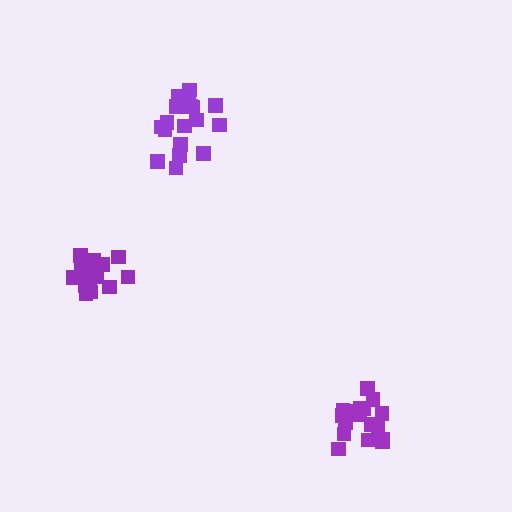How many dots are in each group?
Group 1: 18 dots, Group 2: 17 dots, Group 3: 18 dots (53 total).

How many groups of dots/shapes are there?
There are 3 groups.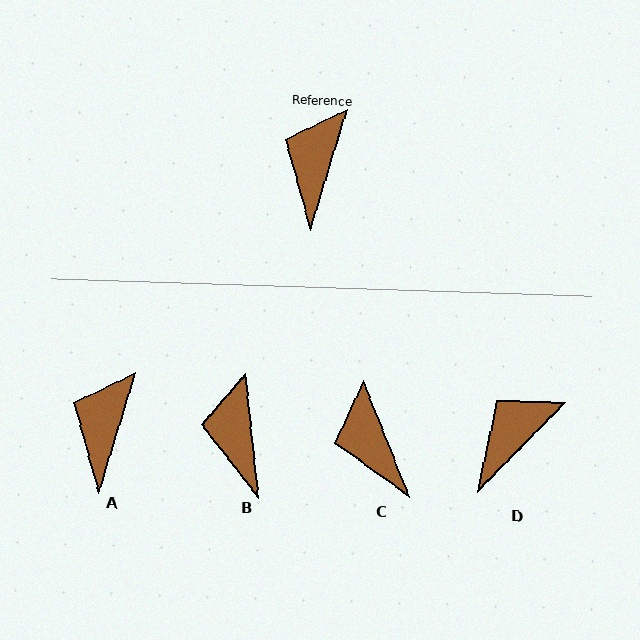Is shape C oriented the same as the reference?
No, it is off by about 39 degrees.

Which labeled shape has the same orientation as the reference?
A.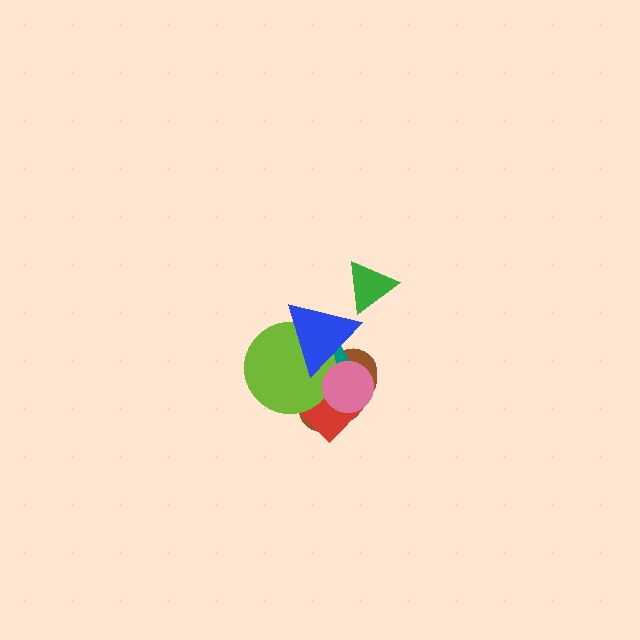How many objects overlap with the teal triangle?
5 objects overlap with the teal triangle.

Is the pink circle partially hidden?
Yes, it is partially covered by another shape.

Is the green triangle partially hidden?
No, no other shape covers it.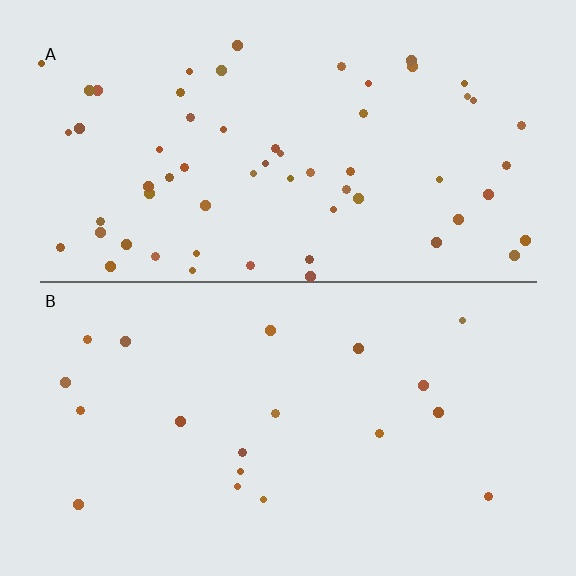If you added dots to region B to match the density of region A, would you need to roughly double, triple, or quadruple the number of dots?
Approximately triple.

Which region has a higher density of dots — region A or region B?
A (the top).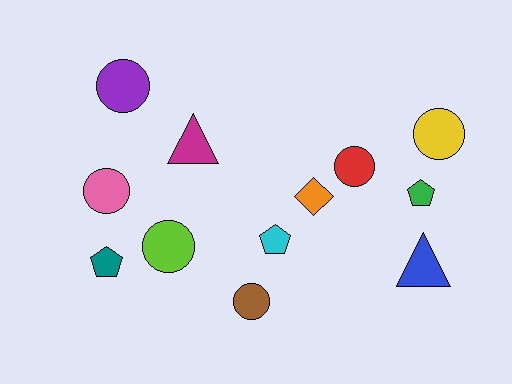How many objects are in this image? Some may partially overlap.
There are 12 objects.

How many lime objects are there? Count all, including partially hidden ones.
There is 1 lime object.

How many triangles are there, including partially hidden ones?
There are 2 triangles.